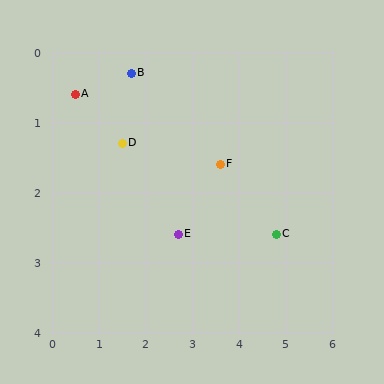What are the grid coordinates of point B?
Point B is at approximately (1.7, 0.3).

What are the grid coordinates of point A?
Point A is at approximately (0.5, 0.6).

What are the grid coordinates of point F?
Point F is at approximately (3.6, 1.6).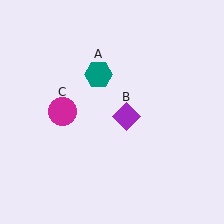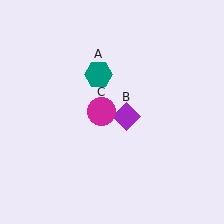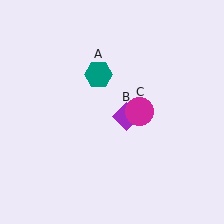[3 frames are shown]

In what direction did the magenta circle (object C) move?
The magenta circle (object C) moved right.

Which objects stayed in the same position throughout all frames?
Teal hexagon (object A) and purple diamond (object B) remained stationary.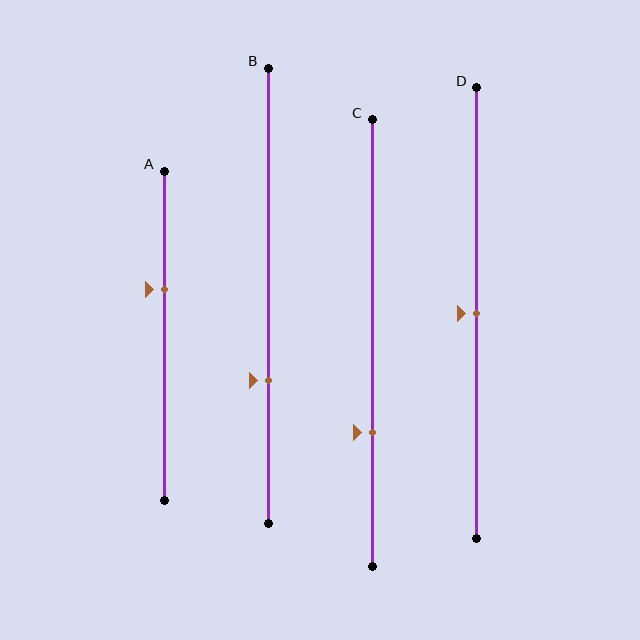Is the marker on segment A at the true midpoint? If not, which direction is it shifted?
No, the marker on segment A is shifted upward by about 14% of the segment length.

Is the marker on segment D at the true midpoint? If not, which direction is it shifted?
Yes, the marker on segment D is at the true midpoint.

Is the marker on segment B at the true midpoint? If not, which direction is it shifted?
No, the marker on segment B is shifted downward by about 19% of the segment length.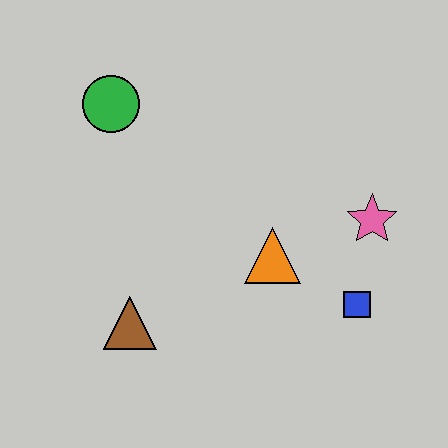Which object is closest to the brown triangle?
The orange triangle is closest to the brown triangle.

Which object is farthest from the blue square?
The green circle is farthest from the blue square.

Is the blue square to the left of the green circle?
No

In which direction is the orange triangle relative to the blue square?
The orange triangle is to the left of the blue square.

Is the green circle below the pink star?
No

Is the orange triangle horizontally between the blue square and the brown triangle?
Yes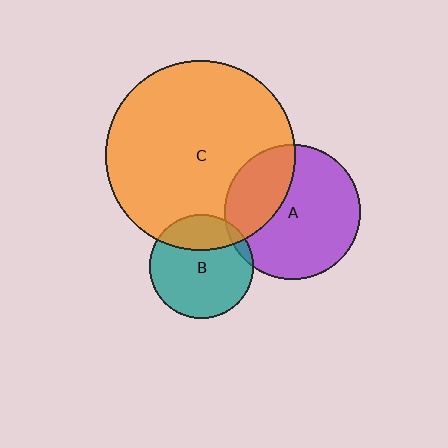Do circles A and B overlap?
Yes.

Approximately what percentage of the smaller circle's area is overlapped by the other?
Approximately 5%.